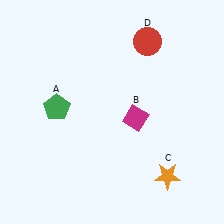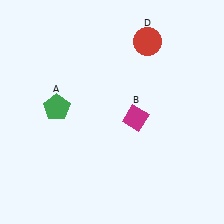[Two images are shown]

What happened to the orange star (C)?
The orange star (C) was removed in Image 2. It was in the bottom-right area of Image 1.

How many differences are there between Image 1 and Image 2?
There is 1 difference between the two images.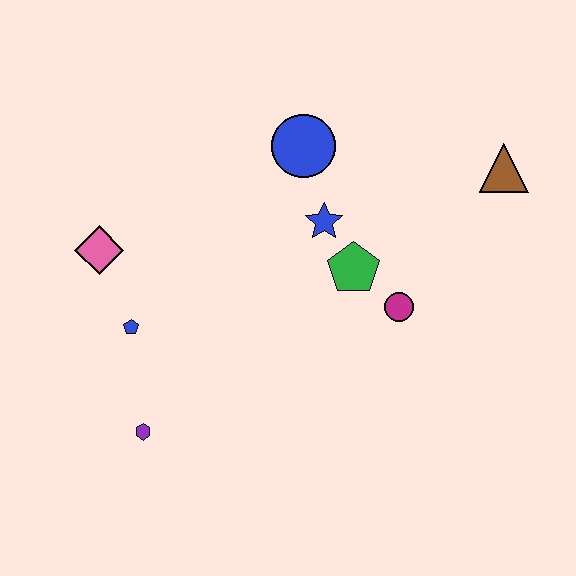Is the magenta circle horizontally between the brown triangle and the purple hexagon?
Yes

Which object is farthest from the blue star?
The purple hexagon is farthest from the blue star.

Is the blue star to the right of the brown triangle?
No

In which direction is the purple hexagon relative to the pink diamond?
The purple hexagon is below the pink diamond.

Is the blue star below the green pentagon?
No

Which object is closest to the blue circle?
The blue star is closest to the blue circle.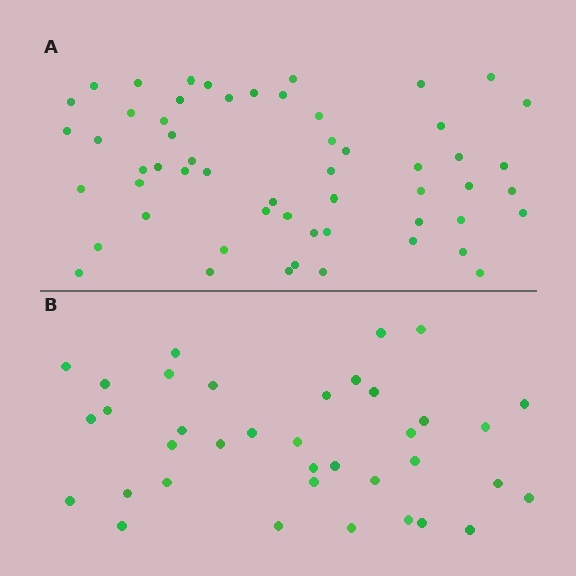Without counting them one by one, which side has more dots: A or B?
Region A (the top region) has more dots.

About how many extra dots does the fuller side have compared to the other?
Region A has approximately 20 more dots than region B.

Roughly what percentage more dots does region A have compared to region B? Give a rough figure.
About 50% more.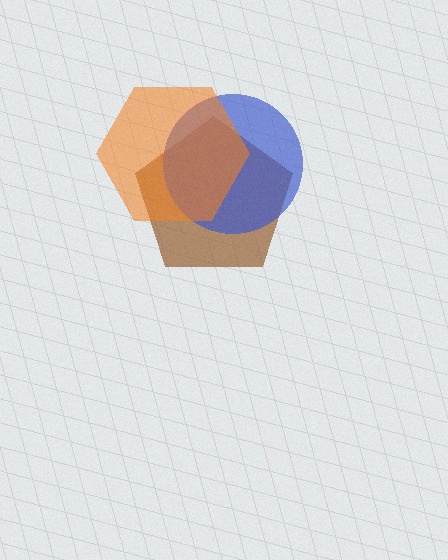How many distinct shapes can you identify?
There are 3 distinct shapes: a brown pentagon, a blue circle, an orange hexagon.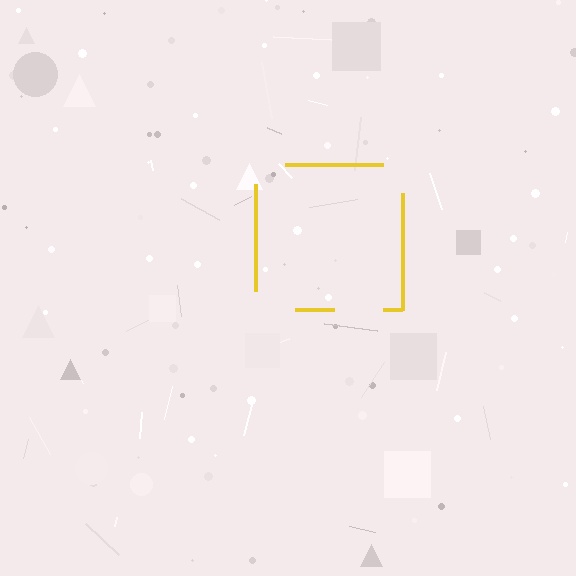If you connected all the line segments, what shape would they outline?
They would outline a square.